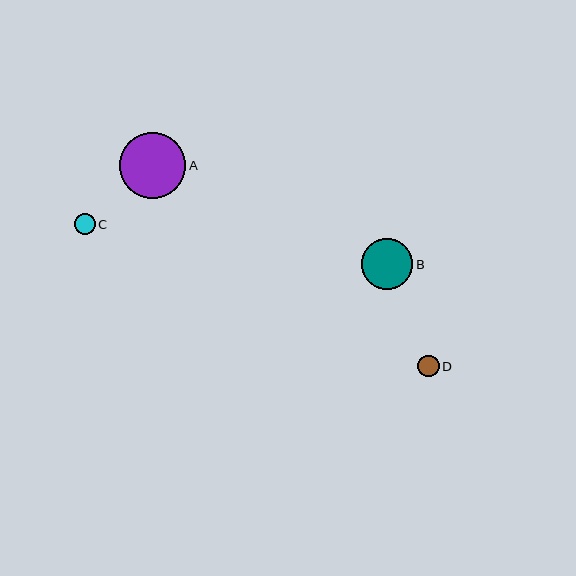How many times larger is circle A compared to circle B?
Circle A is approximately 1.3 times the size of circle B.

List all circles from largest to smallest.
From largest to smallest: A, B, D, C.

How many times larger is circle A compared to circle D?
Circle A is approximately 3.0 times the size of circle D.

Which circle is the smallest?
Circle C is the smallest with a size of approximately 21 pixels.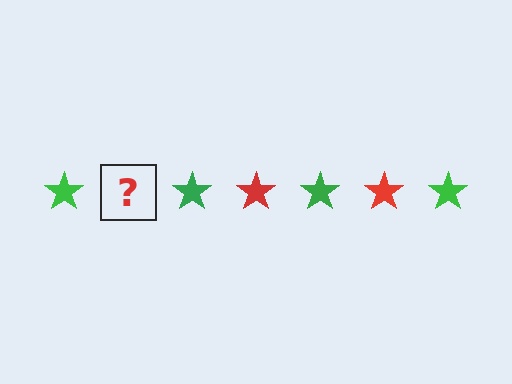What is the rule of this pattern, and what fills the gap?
The rule is that the pattern cycles through green, red stars. The gap should be filled with a red star.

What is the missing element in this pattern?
The missing element is a red star.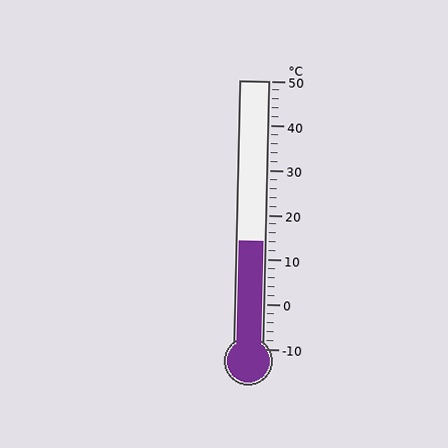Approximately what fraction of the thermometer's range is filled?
The thermometer is filled to approximately 40% of its range.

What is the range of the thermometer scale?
The thermometer scale ranges from -10°C to 50°C.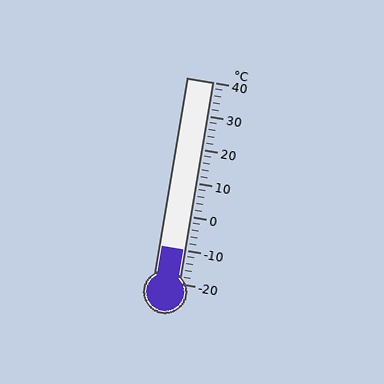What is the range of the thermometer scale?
The thermometer scale ranges from -20°C to 40°C.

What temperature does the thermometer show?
The thermometer shows approximately -10°C.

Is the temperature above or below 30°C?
The temperature is below 30°C.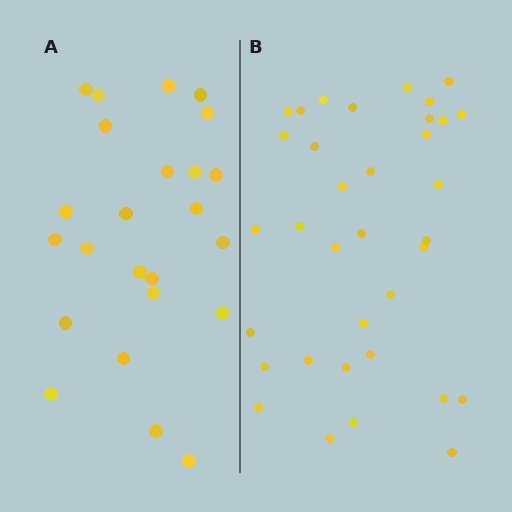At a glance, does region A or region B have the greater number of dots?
Region B (the right region) has more dots.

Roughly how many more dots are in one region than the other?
Region B has roughly 12 or so more dots than region A.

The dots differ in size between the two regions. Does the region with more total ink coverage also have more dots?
No. Region A has more total ink coverage because its dots are larger, but region B actually contains more individual dots. Total area can be misleading — the number of items is what matters here.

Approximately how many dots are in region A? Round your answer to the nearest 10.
About 20 dots. (The exact count is 24, which rounds to 20.)